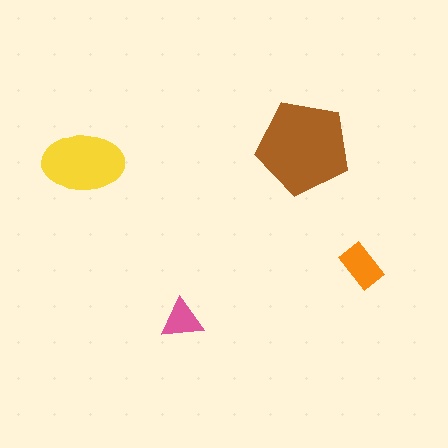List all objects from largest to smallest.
The brown pentagon, the yellow ellipse, the orange rectangle, the pink triangle.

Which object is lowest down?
The pink triangle is bottommost.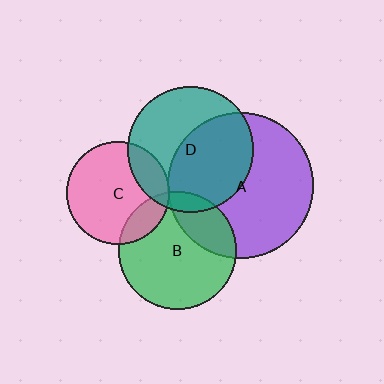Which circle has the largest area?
Circle A (purple).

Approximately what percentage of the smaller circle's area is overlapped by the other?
Approximately 10%.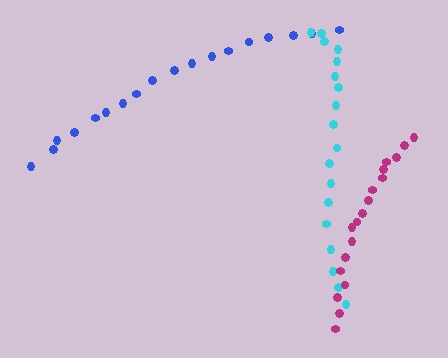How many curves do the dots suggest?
There are 3 distinct paths.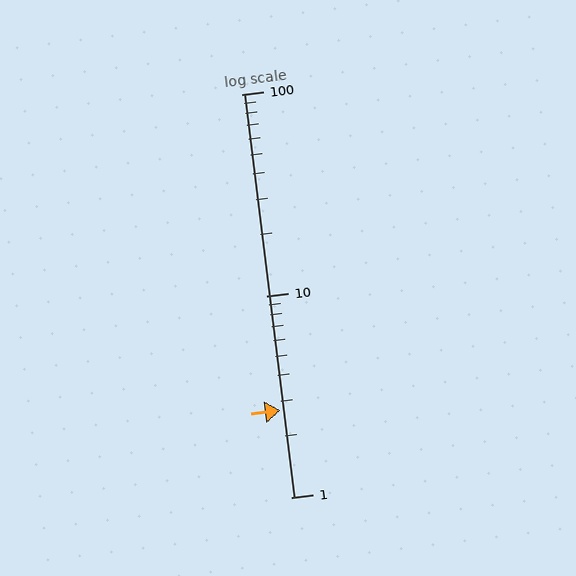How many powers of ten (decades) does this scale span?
The scale spans 2 decades, from 1 to 100.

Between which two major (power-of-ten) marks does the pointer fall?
The pointer is between 1 and 10.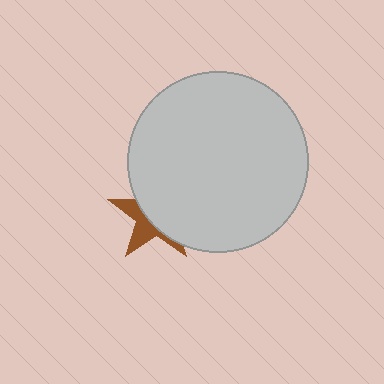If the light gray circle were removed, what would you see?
You would see the complete brown star.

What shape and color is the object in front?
The object in front is a light gray circle.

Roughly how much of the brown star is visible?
A small part of it is visible (roughly 38%).